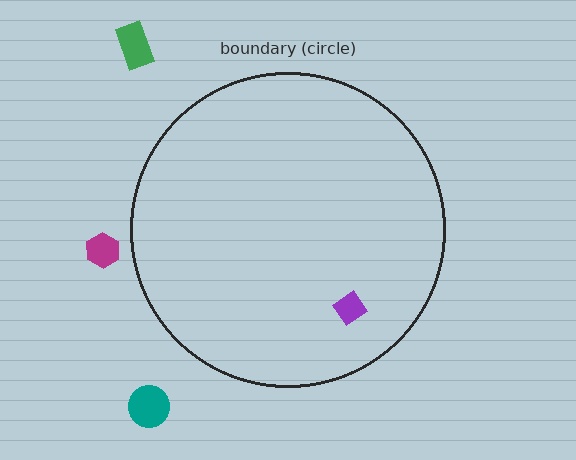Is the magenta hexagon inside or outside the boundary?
Outside.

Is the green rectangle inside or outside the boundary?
Outside.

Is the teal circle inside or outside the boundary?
Outside.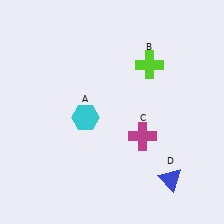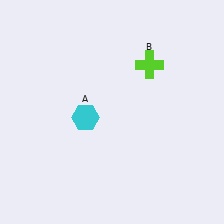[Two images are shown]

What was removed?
The magenta cross (C), the blue triangle (D) were removed in Image 2.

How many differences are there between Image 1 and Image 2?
There are 2 differences between the two images.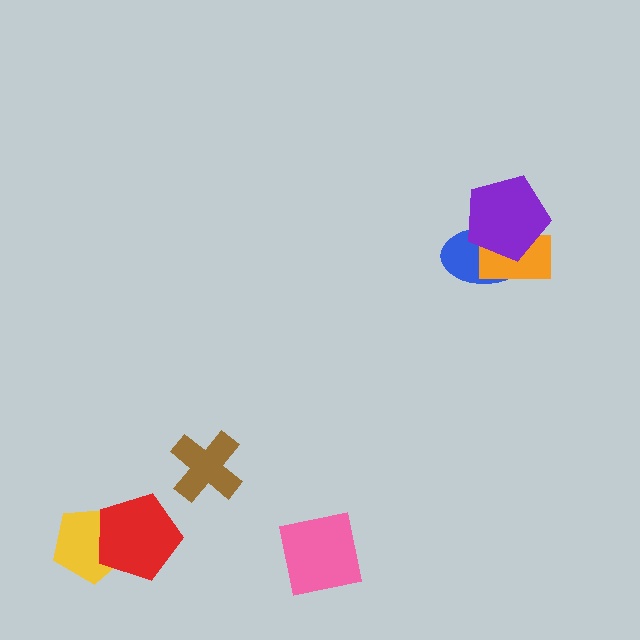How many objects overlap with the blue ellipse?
2 objects overlap with the blue ellipse.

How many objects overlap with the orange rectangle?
2 objects overlap with the orange rectangle.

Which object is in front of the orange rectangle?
The purple pentagon is in front of the orange rectangle.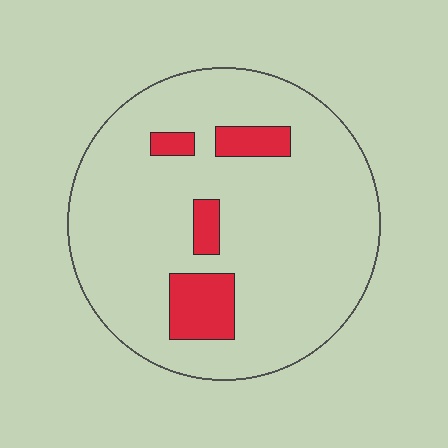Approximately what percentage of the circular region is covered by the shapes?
Approximately 10%.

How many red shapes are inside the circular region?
4.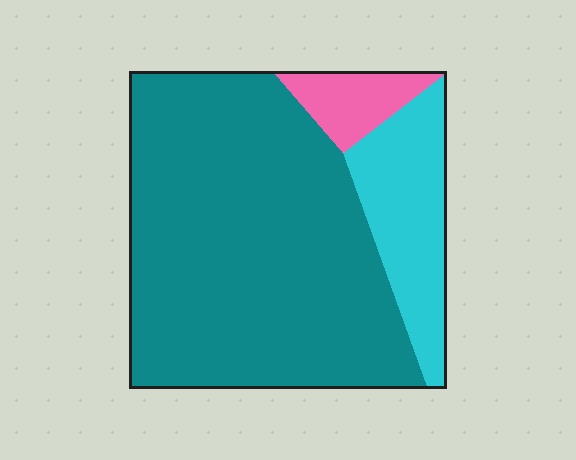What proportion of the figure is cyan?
Cyan covers 18% of the figure.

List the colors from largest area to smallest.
From largest to smallest: teal, cyan, pink.